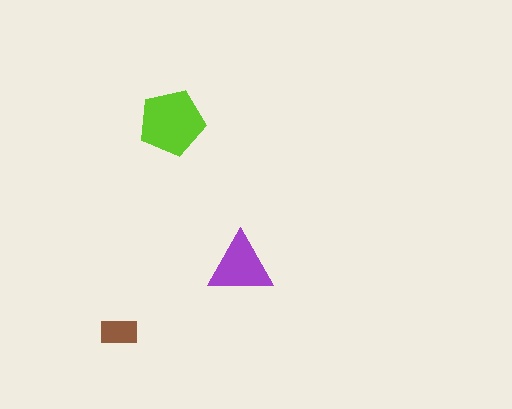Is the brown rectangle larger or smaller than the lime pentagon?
Smaller.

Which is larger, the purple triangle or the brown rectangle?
The purple triangle.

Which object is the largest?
The lime pentagon.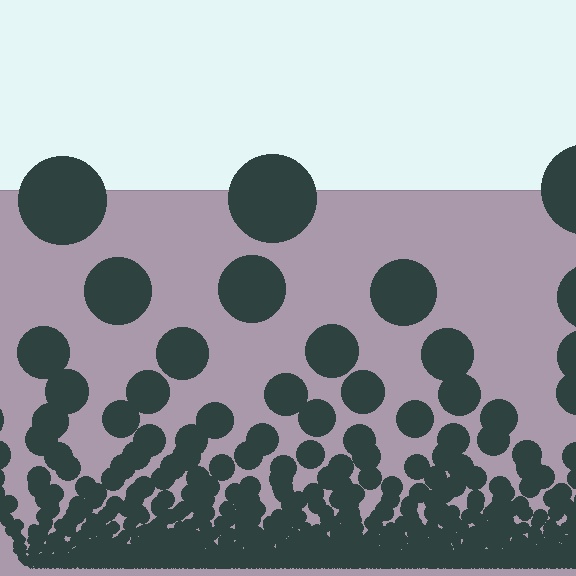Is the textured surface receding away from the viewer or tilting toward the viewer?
The surface appears to tilt toward the viewer. Texture elements get larger and sparser toward the top.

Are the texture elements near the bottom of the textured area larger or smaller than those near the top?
Smaller. The gradient is inverted — elements near the bottom are smaller and denser.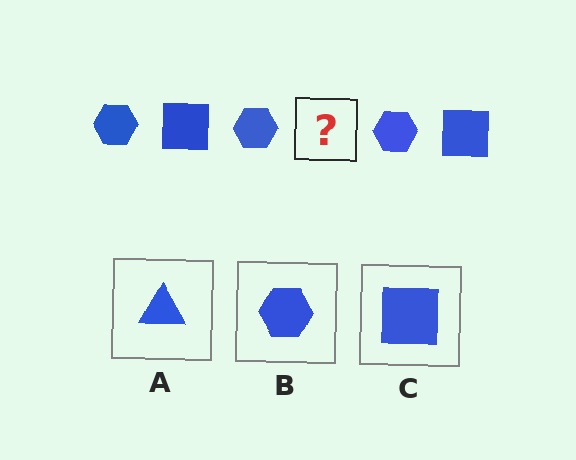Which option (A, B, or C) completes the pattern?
C.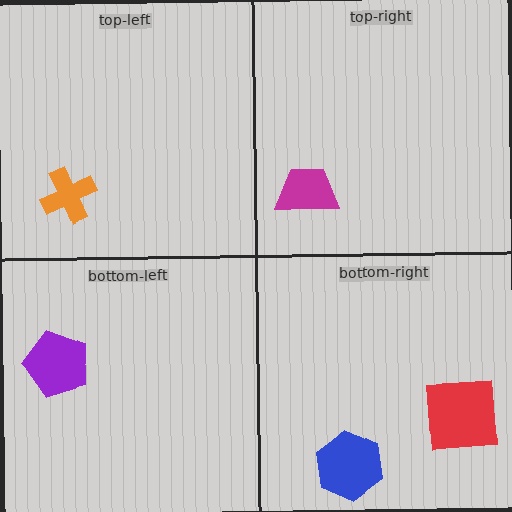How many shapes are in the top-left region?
1.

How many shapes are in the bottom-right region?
2.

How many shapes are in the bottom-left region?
1.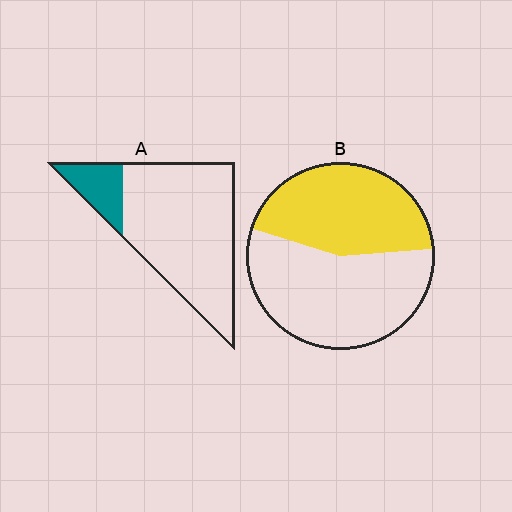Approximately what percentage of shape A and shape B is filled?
A is approximately 15% and B is approximately 45%.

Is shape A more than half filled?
No.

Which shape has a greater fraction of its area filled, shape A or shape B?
Shape B.